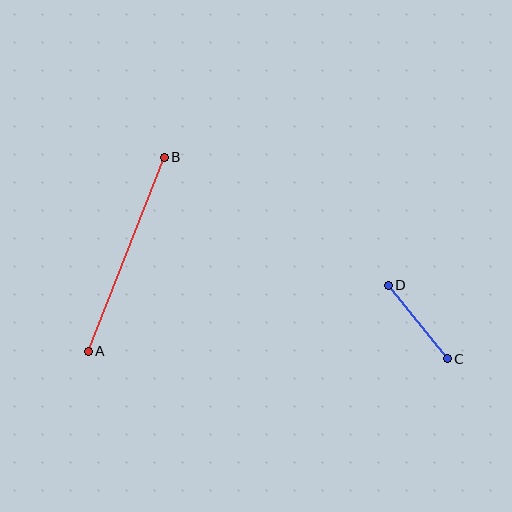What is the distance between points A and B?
The distance is approximately 208 pixels.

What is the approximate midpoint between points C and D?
The midpoint is at approximately (418, 322) pixels.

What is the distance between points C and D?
The distance is approximately 94 pixels.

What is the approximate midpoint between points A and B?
The midpoint is at approximately (126, 254) pixels.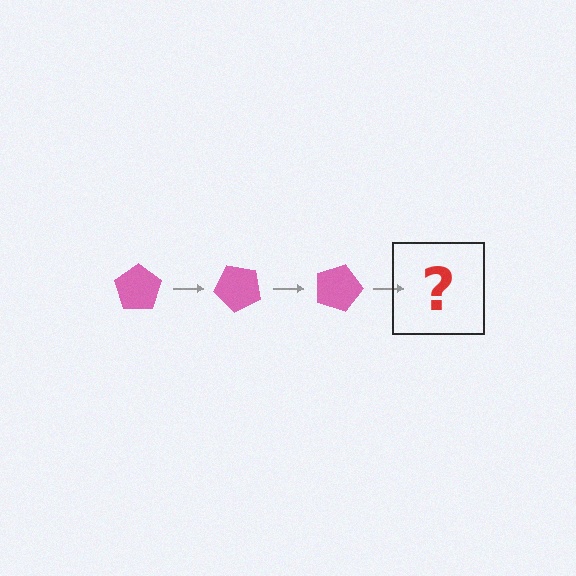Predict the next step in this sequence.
The next step is a pink pentagon rotated 135 degrees.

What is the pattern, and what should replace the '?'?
The pattern is that the pentagon rotates 45 degrees each step. The '?' should be a pink pentagon rotated 135 degrees.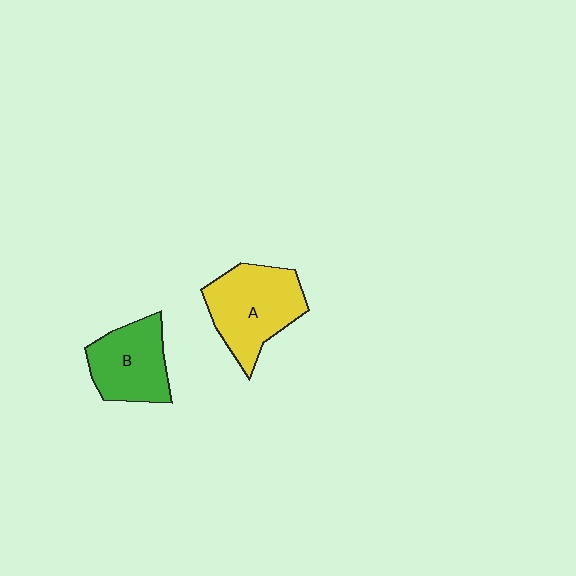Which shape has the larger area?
Shape A (yellow).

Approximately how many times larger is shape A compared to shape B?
Approximately 1.2 times.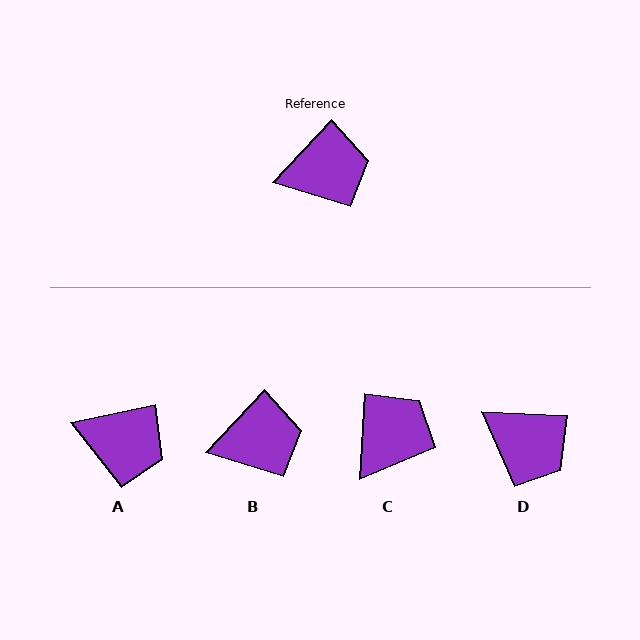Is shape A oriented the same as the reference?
No, it is off by about 35 degrees.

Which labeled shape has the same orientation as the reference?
B.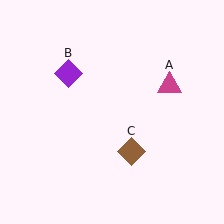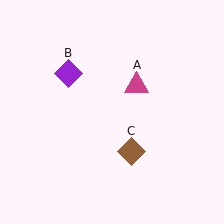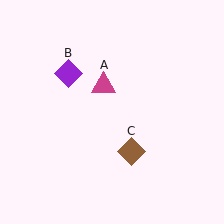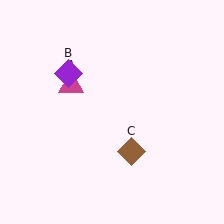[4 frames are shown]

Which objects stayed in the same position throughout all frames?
Purple diamond (object B) and brown diamond (object C) remained stationary.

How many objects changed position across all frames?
1 object changed position: magenta triangle (object A).